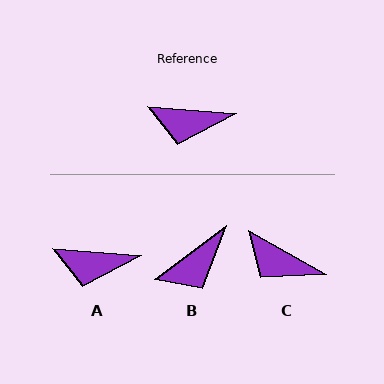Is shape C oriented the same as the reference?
No, it is off by about 25 degrees.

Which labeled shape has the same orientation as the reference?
A.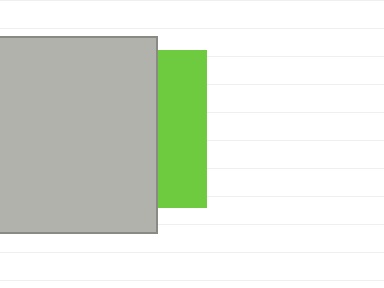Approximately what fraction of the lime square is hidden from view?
Roughly 68% of the lime square is hidden behind the light gray square.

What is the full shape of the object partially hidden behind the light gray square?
The partially hidden object is a lime square.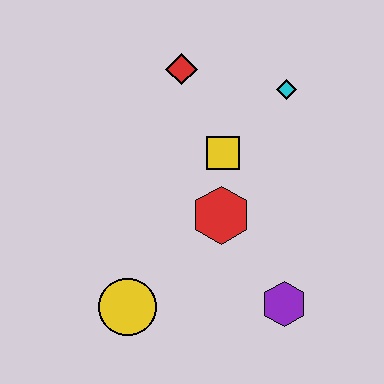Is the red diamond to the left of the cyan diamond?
Yes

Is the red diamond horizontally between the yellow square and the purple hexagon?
No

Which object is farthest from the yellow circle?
The cyan diamond is farthest from the yellow circle.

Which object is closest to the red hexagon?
The yellow square is closest to the red hexagon.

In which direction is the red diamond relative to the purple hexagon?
The red diamond is above the purple hexagon.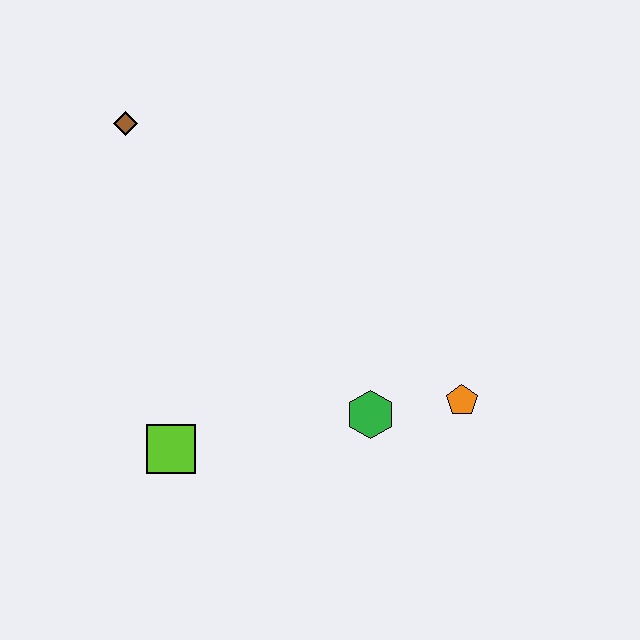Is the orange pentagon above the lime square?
Yes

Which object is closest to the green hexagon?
The orange pentagon is closest to the green hexagon.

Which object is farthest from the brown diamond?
The orange pentagon is farthest from the brown diamond.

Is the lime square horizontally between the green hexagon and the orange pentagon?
No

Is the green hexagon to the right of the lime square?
Yes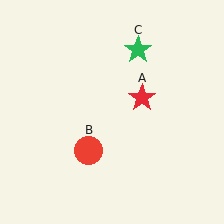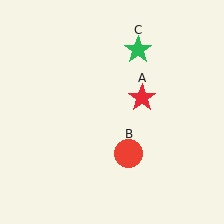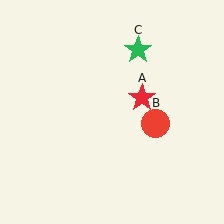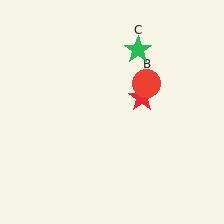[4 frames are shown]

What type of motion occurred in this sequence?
The red circle (object B) rotated counterclockwise around the center of the scene.